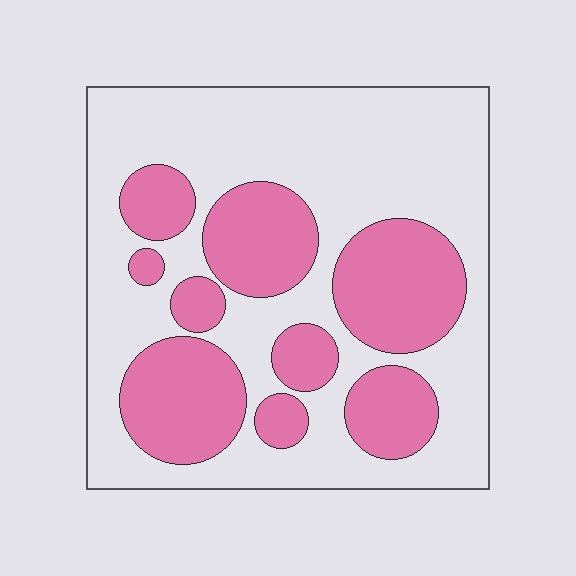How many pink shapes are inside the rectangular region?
9.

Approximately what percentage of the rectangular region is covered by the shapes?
Approximately 35%.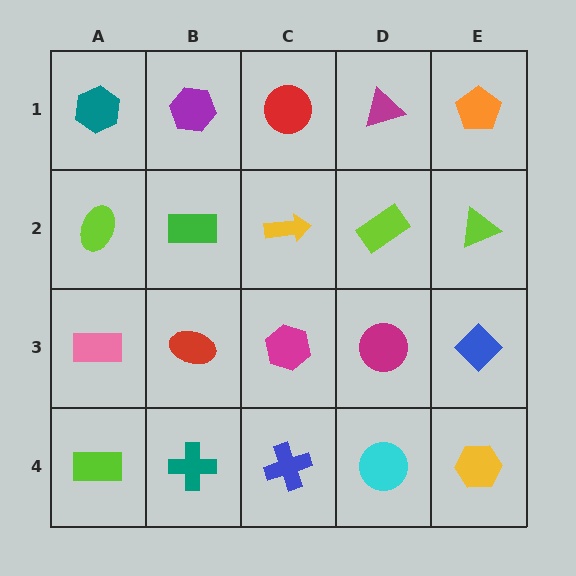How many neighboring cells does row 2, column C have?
4.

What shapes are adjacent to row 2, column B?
A purple hexagon (row 1, column B), a red ellipse (row 3, column B), a lime ellipse (row 2, column A), a yellow arrow (row 2, column C).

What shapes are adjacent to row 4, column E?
A blue diamond (row 3, column E), a cyan circle (row 4, column D).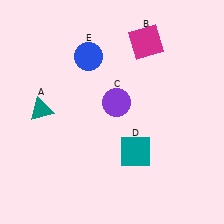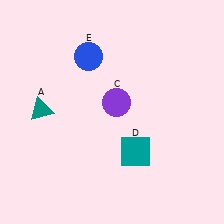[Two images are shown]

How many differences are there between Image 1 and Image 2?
There is 1 difference between the two images.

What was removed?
The magenta square (B) was removed in Image 2.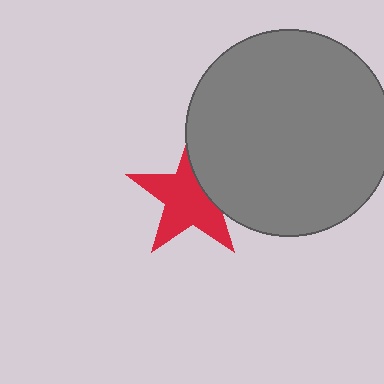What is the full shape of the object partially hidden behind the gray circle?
The partially hidden object is a red star.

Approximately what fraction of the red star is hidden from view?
Roughly 31% of the red star is hidden behind the gray circle.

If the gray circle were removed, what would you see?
You would see the complete red star.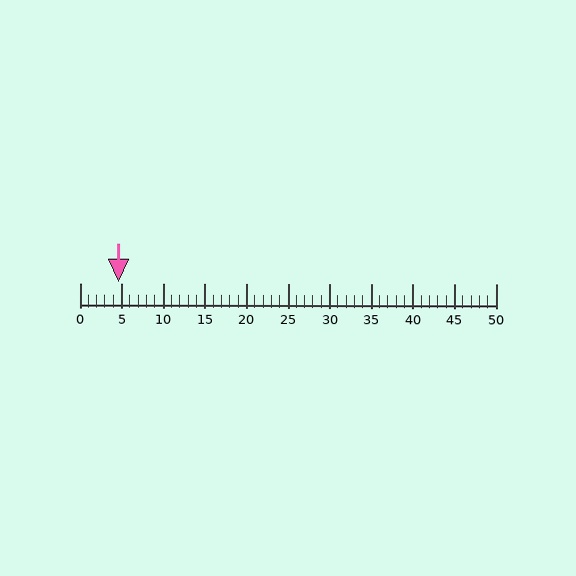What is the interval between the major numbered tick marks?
The major tick marks are spaced 5 units apart.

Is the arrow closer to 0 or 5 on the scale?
The arrow is closer to 5.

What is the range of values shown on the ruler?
The ruler shows values from 0 to 50.